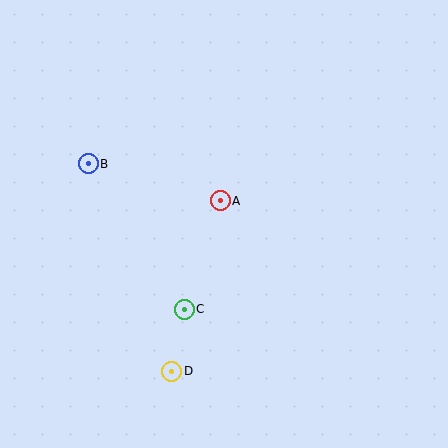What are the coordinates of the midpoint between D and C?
The midpoint between D and C is at (178, 340).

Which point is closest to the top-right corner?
Point A is closest to the top-right corner.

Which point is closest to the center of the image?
Point A at (220, 201) is closest to the center.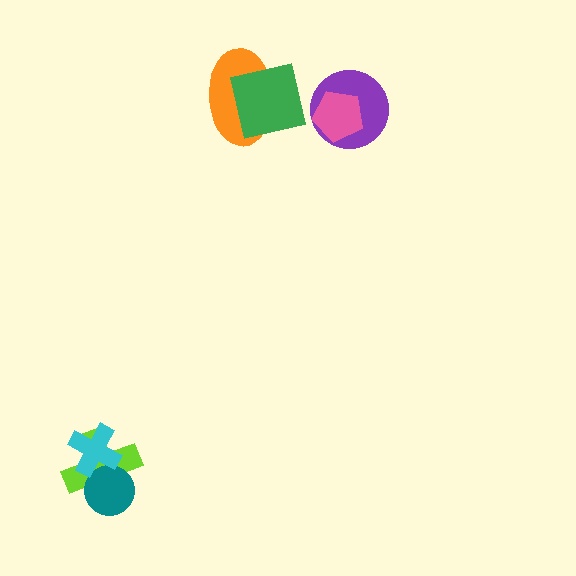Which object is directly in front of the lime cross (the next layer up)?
The teal circle is directly in front of the lime cross.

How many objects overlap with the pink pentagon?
1 object overlaps with the pink pentagon.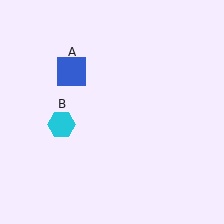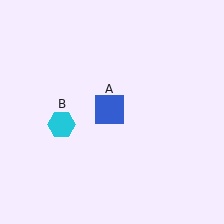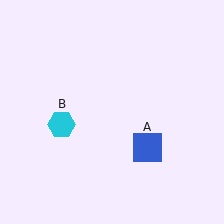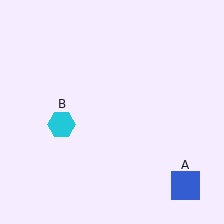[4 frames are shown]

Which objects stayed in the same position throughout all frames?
Cyan hexagon (object B) remained stationary.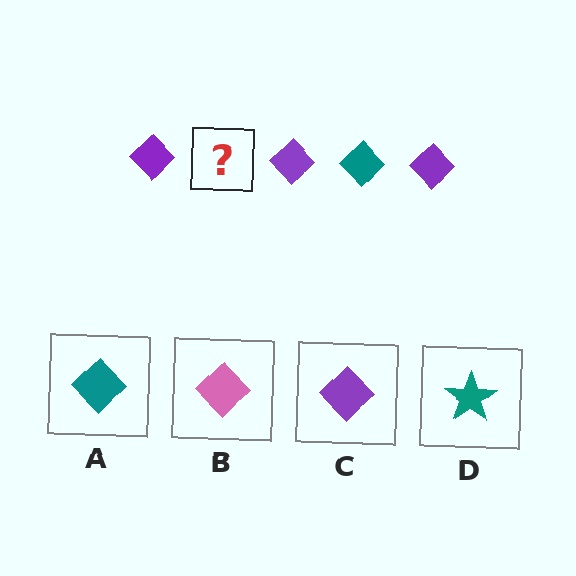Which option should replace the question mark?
Option A.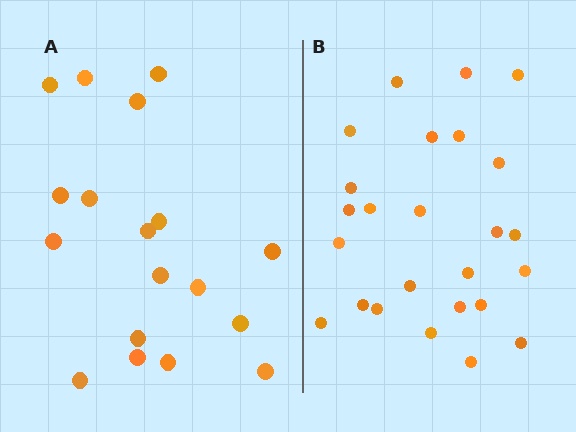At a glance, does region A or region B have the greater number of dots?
Region B (the right region) has more dots.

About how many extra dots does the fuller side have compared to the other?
Region B has roughly 8 or so more dots than region A.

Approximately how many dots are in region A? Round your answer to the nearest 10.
About 20 dots. (The exact count is 18, which rounds to 20.)